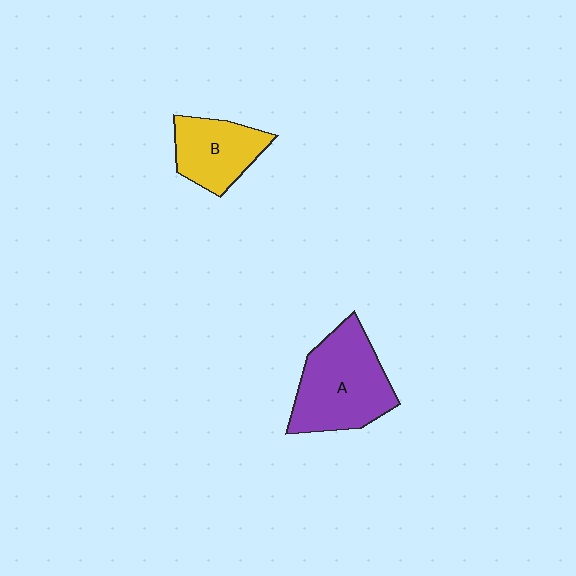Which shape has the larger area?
Shape A (purple).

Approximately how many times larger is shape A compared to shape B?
Approximately 1.6 times.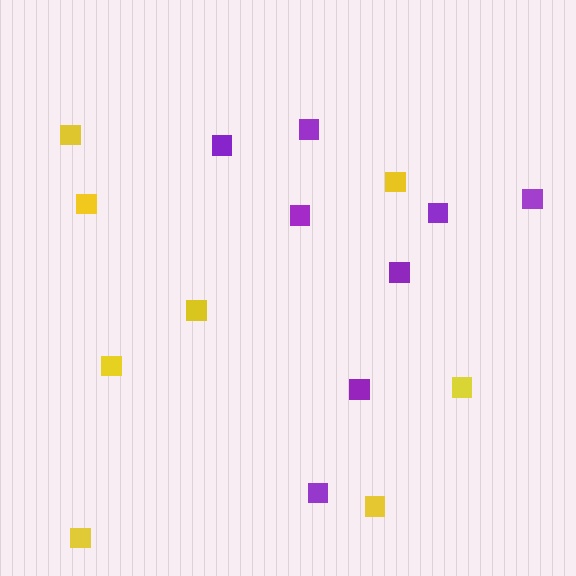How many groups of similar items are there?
There are 2 groups: one group of yellow squares (8) and one group of purple squares (8).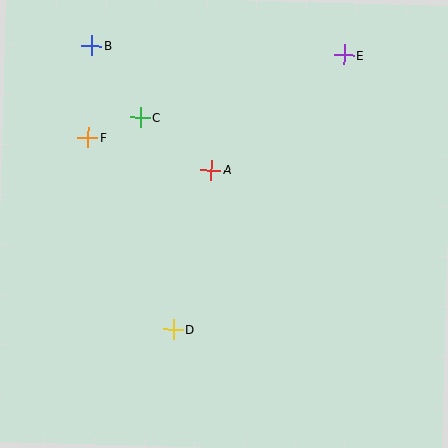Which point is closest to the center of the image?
Point A at (211, 170) is closest to the center.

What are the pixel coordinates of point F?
Point F is at (88, 137).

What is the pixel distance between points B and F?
The distance between B and F is 92 pixels.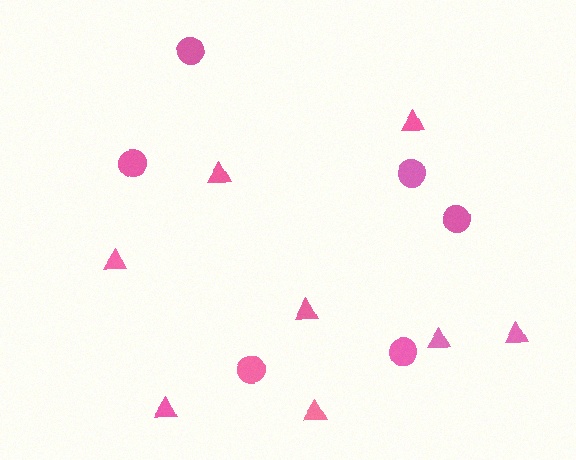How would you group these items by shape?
There are 2 groups: one group of circles (6) and one group of triangles (8).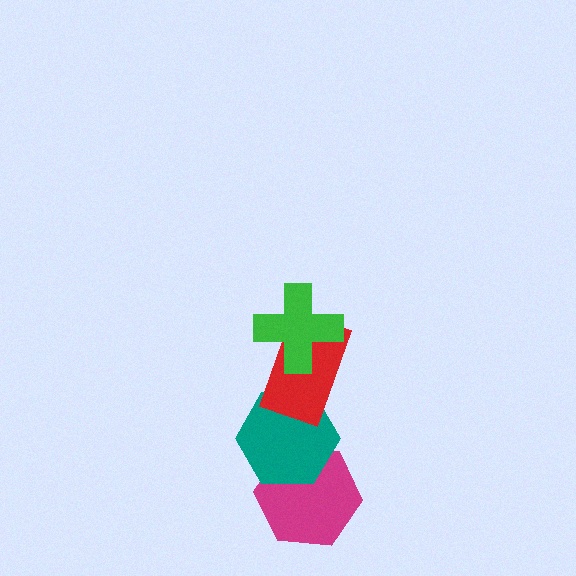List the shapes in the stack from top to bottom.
From top to bottom: the green cross, the red rectangle, the teal hexagon, the magenta hexagon.